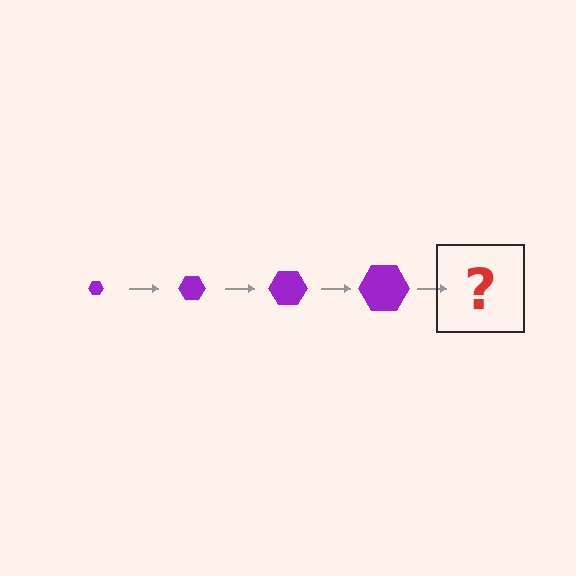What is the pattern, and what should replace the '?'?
The pattern is that the hexagon gets progressively larger each step. The '?' should be a purple hexagon, larger than the previous one.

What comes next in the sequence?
The next element should be a purple hexagon, larger than the previous one.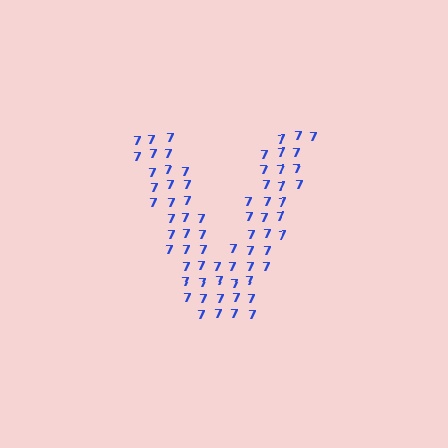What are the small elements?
The small elements are digit 7's.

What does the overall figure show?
The overall figure shows the letter V.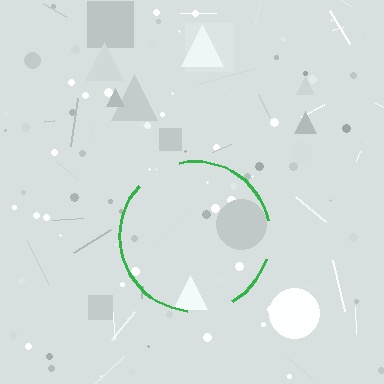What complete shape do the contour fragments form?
The contour fragments form a circle.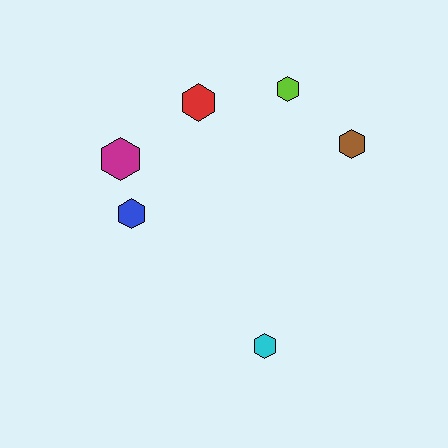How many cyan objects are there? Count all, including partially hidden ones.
There is 1 cyan object.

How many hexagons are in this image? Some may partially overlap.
There are 6 hexagons.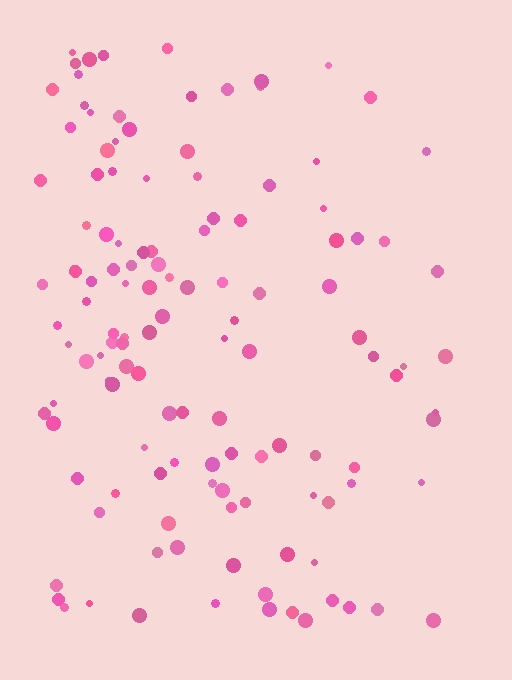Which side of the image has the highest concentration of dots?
The left.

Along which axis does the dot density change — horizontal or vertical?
Horizontal.